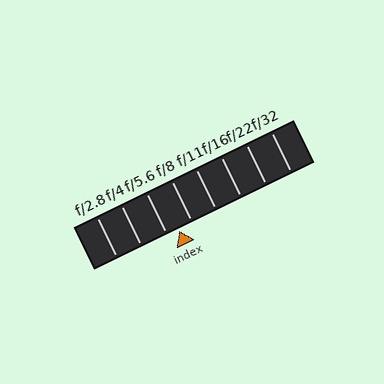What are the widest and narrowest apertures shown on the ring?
The widest aperture shown is f/2.8 and the narrowest is f/32.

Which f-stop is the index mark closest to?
The index mark is closest to f/5.6.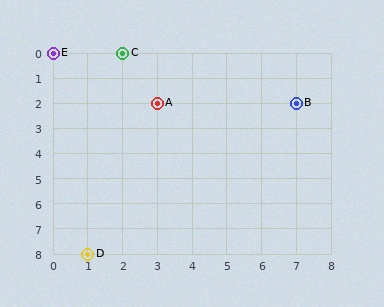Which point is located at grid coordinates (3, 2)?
Point A is at (3, 2).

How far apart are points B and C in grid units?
Points B and C are 5 columns and 2 rows apart (about 5.4 grid units diagonally).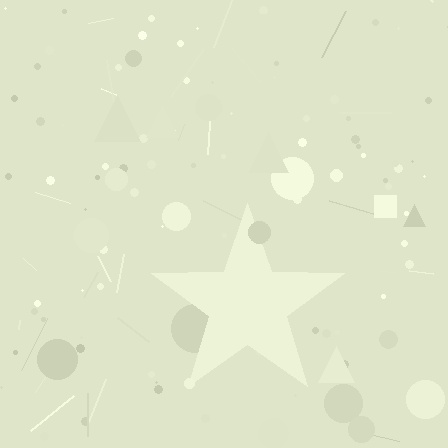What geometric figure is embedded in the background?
A star is embedded in the background.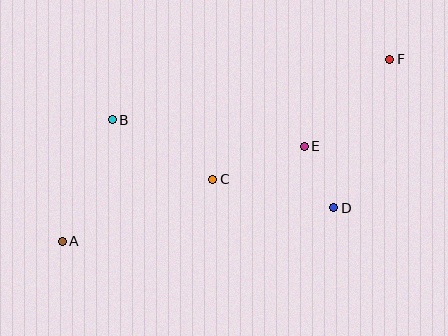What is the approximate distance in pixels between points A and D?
The distance between A and D is approximately 274 pixels.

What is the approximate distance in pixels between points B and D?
The distance between B and D is approximately 238 pixels.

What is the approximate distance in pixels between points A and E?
The distance between A and E is approximately 260 pixels.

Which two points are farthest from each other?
Points A and F are farthest from each other.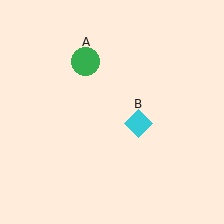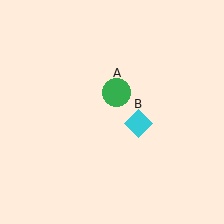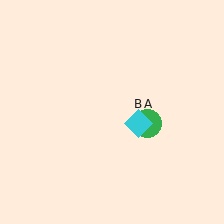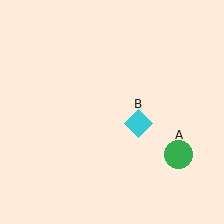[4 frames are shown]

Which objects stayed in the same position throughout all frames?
Cyan diamond (object B) remained stationary.